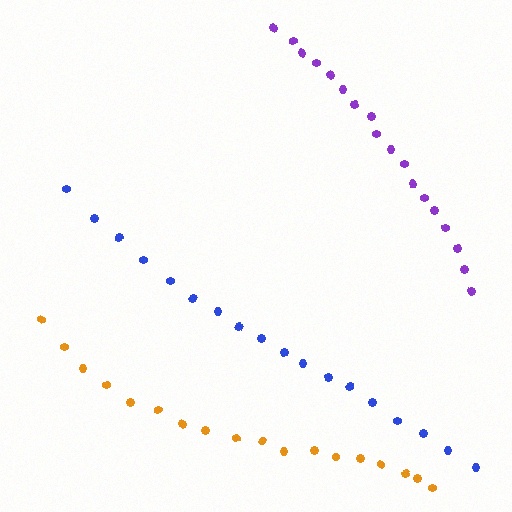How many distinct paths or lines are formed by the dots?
There are 3 distinct paths.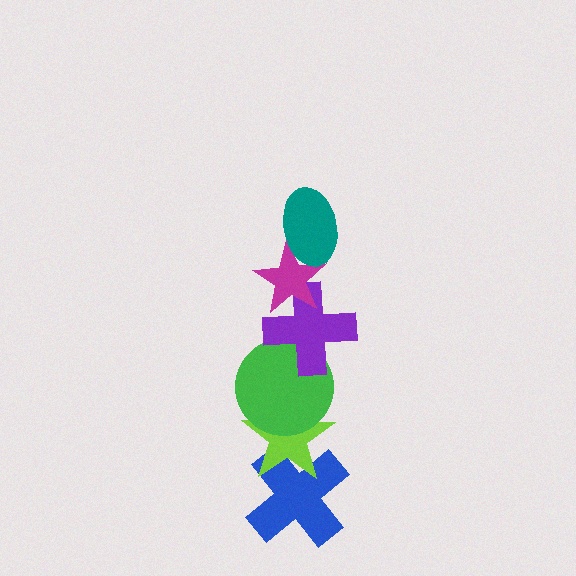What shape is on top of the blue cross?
The lime star is on top of the blue cross.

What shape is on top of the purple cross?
The magenta star is on top of the purple cross.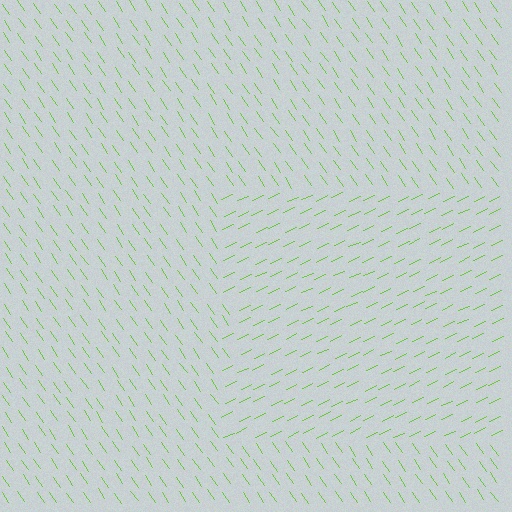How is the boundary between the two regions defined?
The boundary is defined purely by a change in line orientation (approximately 81 degrees difference). All lines are the same color and thickness.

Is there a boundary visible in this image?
Yes, there is a texture boundary formed by a change in line orientation.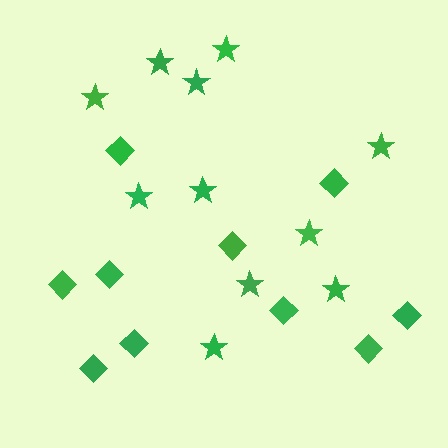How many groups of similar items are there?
There are 2 groups: one group of diamonds (10) and one group of stars (11).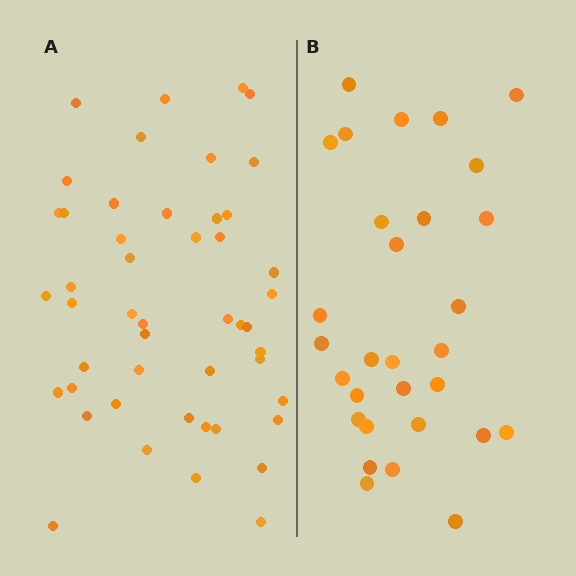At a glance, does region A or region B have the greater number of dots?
Region A (the left region) has more dots.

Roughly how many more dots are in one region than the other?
Region A has approximately 20 more dots than region B.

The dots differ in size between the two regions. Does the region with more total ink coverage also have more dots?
No. Region B has more total ink coverage because its dots are larger, but region A actually contains more individual dots. Total area can be misleading — the number of items is what matters here.